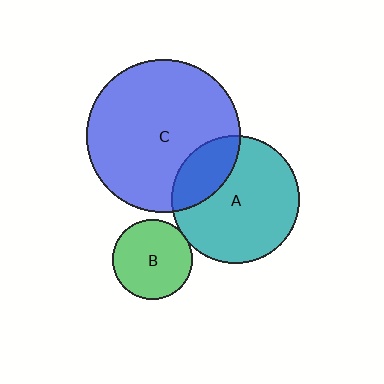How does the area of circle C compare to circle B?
Approximately 3.7 times.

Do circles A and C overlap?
Yes.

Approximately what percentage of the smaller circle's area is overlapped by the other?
Approximately 25%.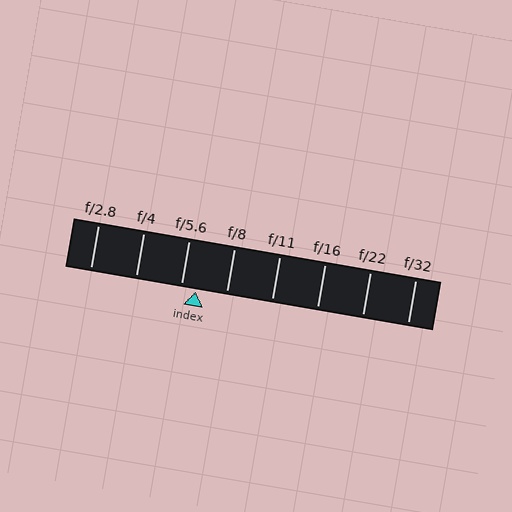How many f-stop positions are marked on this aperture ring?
There are 8 f-stop positions marked.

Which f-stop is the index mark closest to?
The index mark is closest to f/5.6.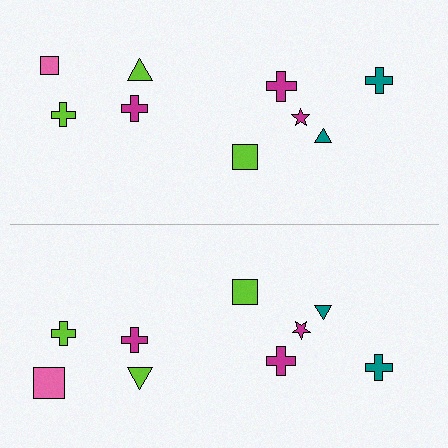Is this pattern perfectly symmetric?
No, the pattern is not perfectly symmetric. The pink square on the bottom side has a different size than its mirror counterpart.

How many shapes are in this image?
There are 18 shapes in this image.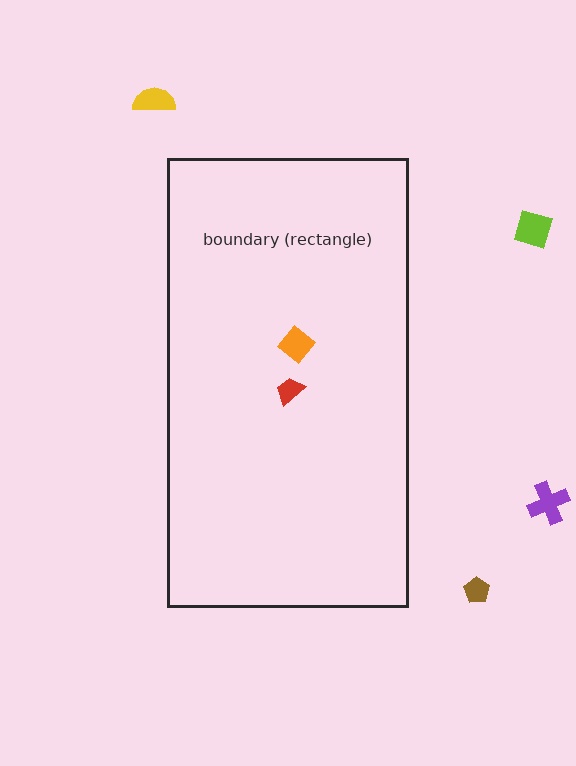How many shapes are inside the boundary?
2 inside, 4 outside.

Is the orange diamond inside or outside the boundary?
Inside.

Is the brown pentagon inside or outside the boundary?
Outside.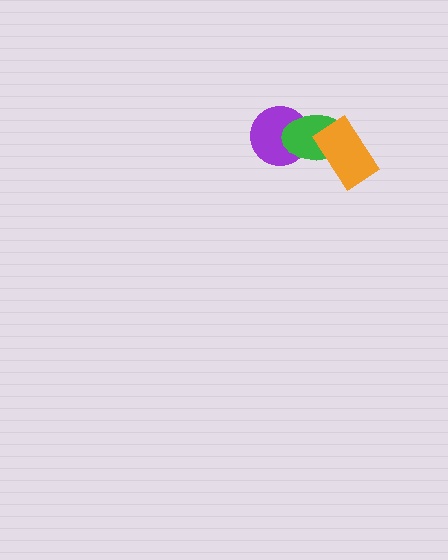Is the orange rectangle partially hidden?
No, no other shape covers it.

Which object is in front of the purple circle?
The green ellipse is in front of the purple circle.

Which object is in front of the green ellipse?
The orange rectangle is in front of the green ellipse.